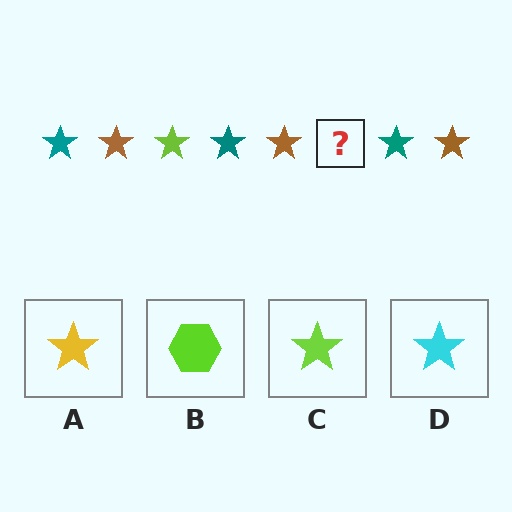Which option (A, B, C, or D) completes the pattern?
C.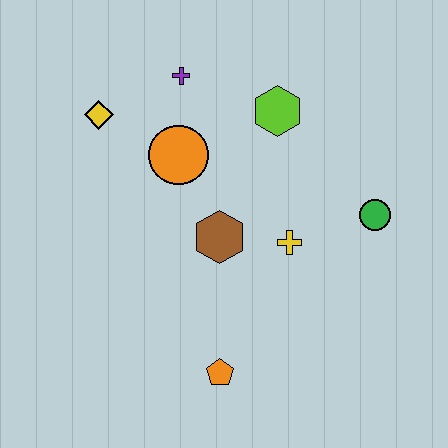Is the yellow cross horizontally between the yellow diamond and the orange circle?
No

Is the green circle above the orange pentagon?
Yes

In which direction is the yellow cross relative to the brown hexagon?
The yellow cross is to the right of the brown hexagon.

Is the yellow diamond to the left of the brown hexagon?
Yes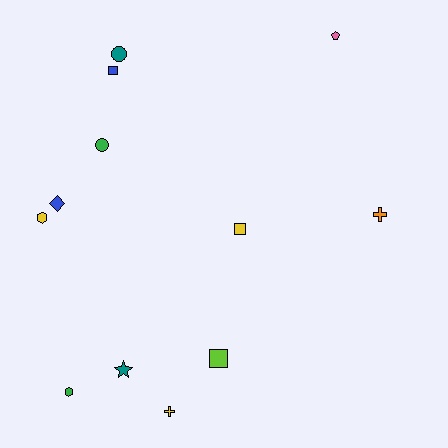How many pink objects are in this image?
There is 1 pink object.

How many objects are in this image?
There are 12 objects.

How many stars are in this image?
There is 1 star.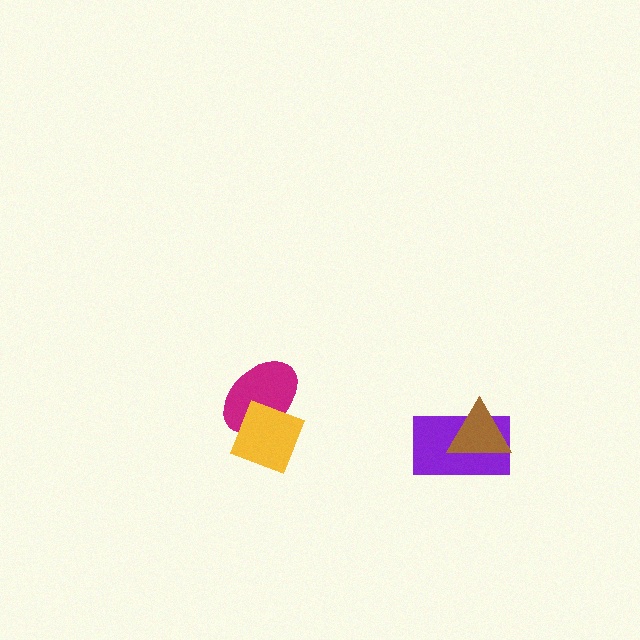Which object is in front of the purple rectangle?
The brown triangle is in front of the purple rectangle.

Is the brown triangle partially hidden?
No, no other shape covers it.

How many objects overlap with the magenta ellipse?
1 object overlaps with the magenta ellipse.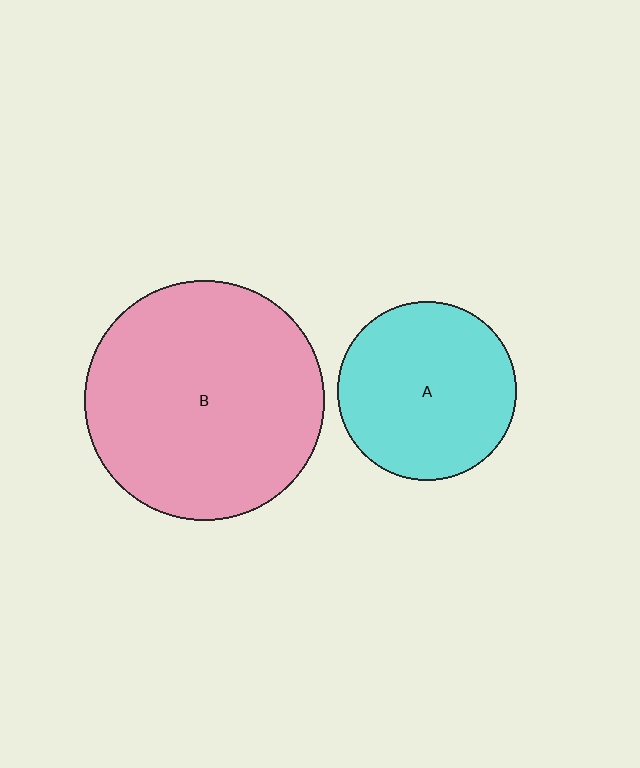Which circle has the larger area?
Circle B (pink).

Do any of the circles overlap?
No, none of the circles overlap.